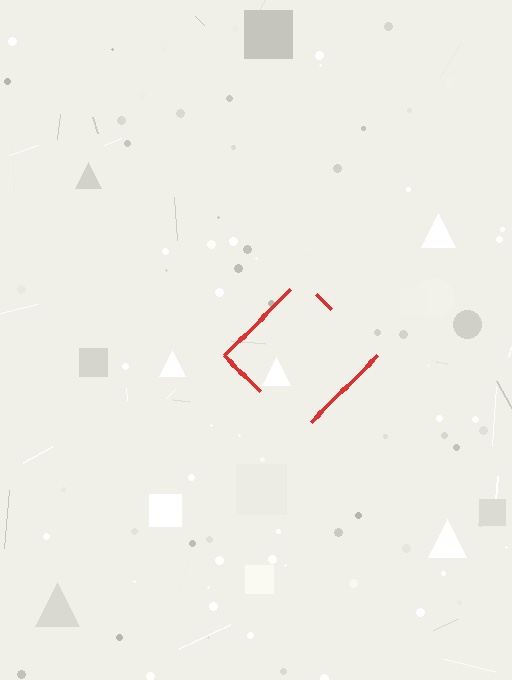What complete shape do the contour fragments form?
The contour fragments form a diamond.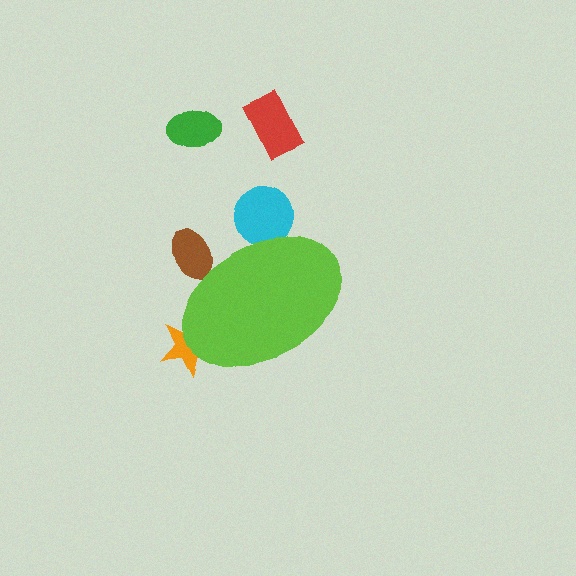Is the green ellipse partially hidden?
No, the green ellipse is fully visible.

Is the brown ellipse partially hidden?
Yes, the brown ellipse is partially hidden behind the lime ellipse.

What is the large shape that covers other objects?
A lime ellipse.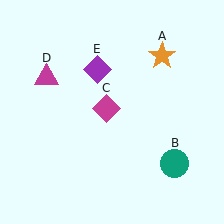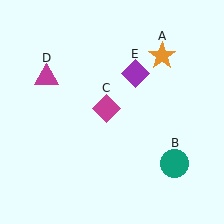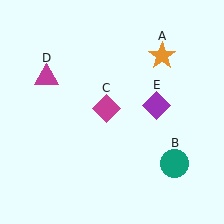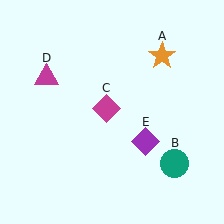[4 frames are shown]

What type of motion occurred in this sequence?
The purple diamond (object E) rotated clockwise around the center of the scene.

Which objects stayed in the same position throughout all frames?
Orange star (object A) and teal circle (object B) and magenta diamond (object C) and magenta triangle (object D) remained stationary.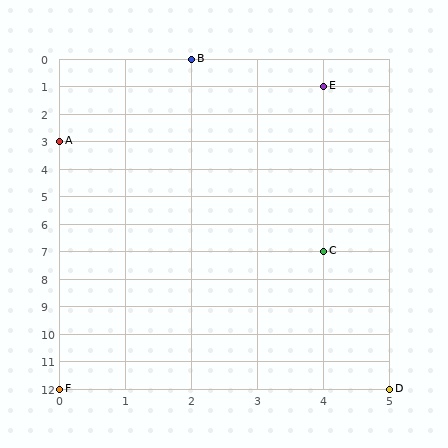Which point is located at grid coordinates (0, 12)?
Point F is at (0, 12).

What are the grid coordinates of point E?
Point E is at grid coordinates (4, 1).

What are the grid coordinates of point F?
Point F is at grid coordinates (0, 12).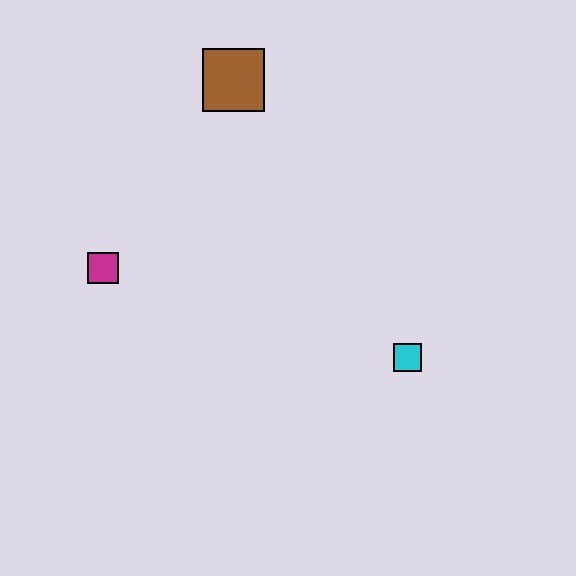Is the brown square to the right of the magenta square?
Yes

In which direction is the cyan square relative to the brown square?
The cyan square is below the brown square.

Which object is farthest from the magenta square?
The cyan square is farthest from the magenta square.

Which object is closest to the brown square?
The magenta square is closest to the brown square.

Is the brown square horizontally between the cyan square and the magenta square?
Yes